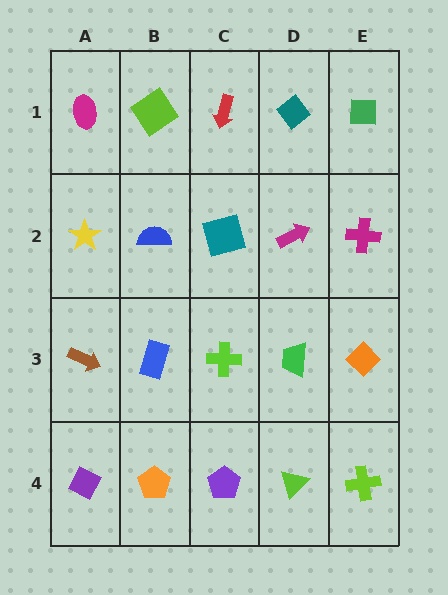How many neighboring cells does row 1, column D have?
3.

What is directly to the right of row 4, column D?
A lime cross.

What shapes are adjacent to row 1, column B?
A blue semicircle (row 2, column B), a magenta ellipse (row 1, column A), a red arrow (row 1, column C).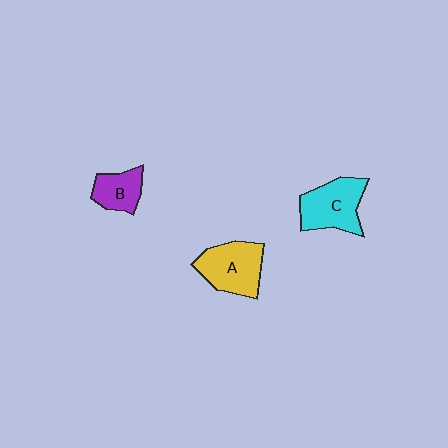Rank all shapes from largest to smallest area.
From largest to smallest: A (yellow), C (cyan), B (purple).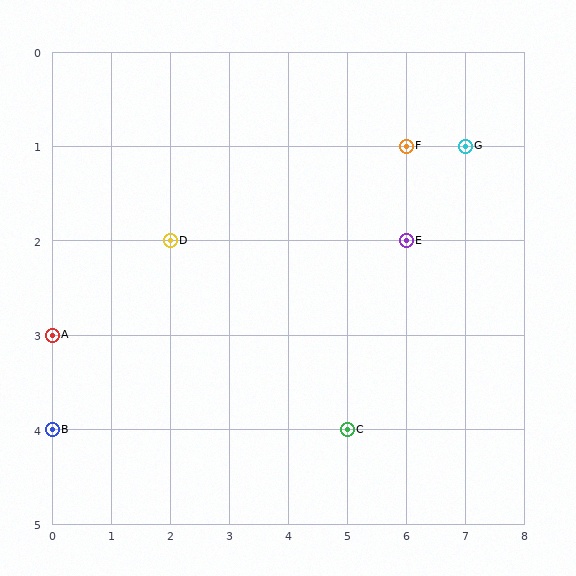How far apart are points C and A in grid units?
Points C and A are 5 columns and 1 row apart (about 5.1 grid units diagonally).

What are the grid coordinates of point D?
Point D is at grid coordinates (2, 2).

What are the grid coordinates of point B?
Point B is at grid coordinates (0, 4).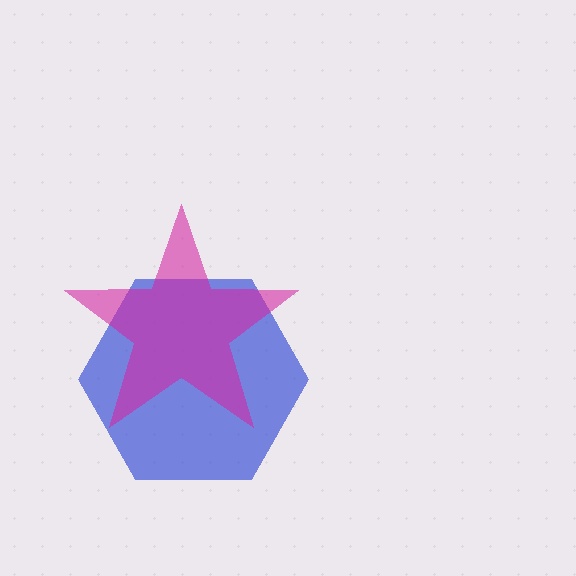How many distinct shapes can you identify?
There are 2 distinct shapes: a blue hexagon, a magenta star.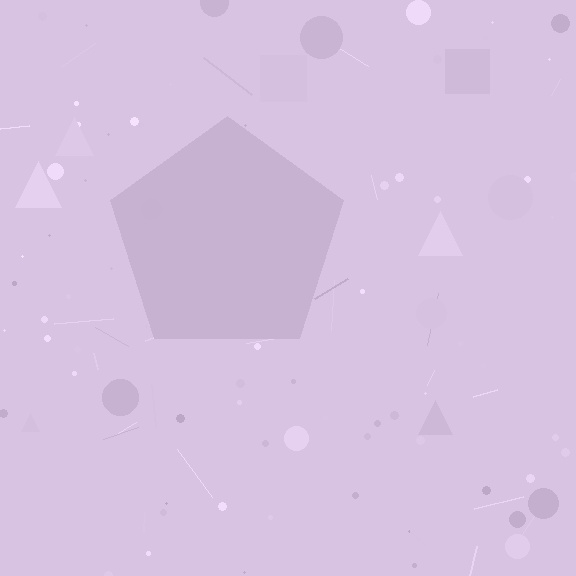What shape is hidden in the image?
A pentagon is hidden in the image.